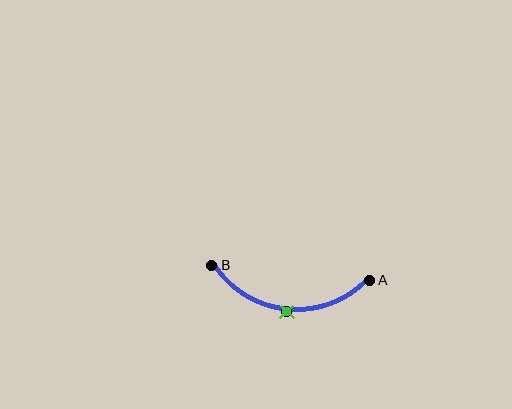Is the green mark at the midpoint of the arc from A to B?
Yes. The green mark lies on the arc at equal arc-length from both A and B — it is the arc midpoint.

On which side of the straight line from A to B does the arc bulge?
The arc bulges below the straight line connecting A and B.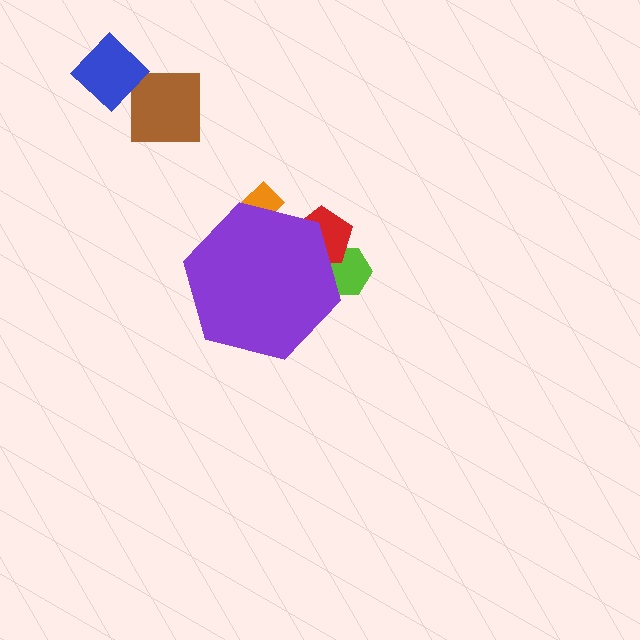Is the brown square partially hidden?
No, the brown square is fully visible.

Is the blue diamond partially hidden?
No, the blue diamond is fully visible.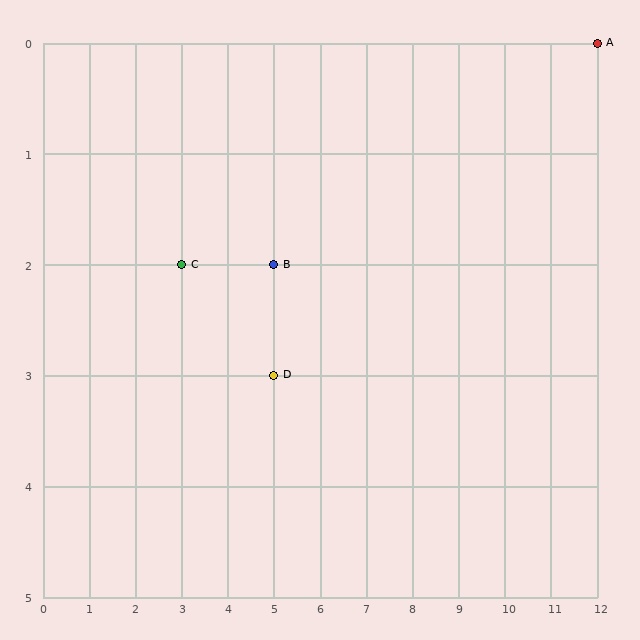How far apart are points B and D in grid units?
Points B and D are 1 row apart.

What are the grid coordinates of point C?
Point C is at grid coordinates (3, 2).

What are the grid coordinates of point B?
Point B is at grid coordinates (5, 2).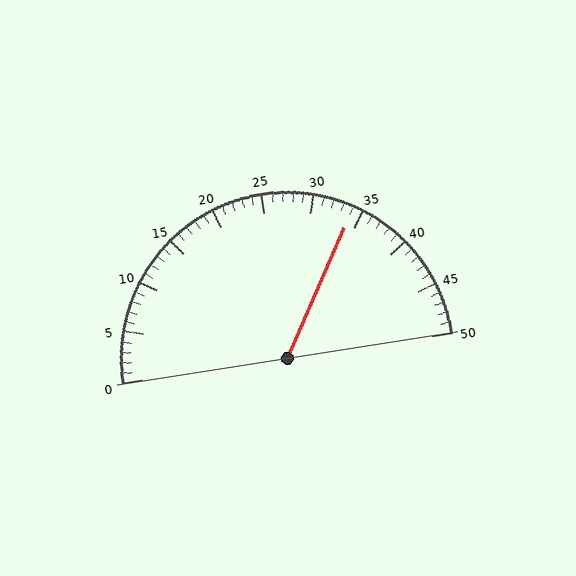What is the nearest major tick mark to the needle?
The nearest major tick mark is 35.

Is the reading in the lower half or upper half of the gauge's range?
The reading is in the upper half of the range (0 to 50).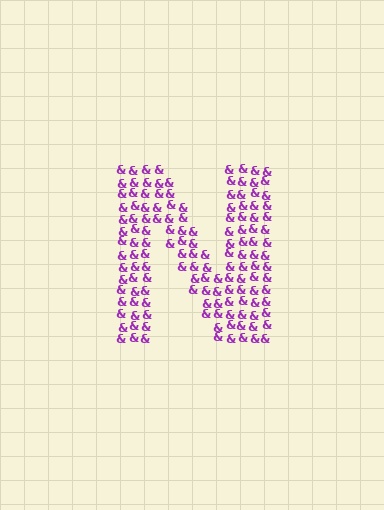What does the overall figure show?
The overall figure shows the letter N.